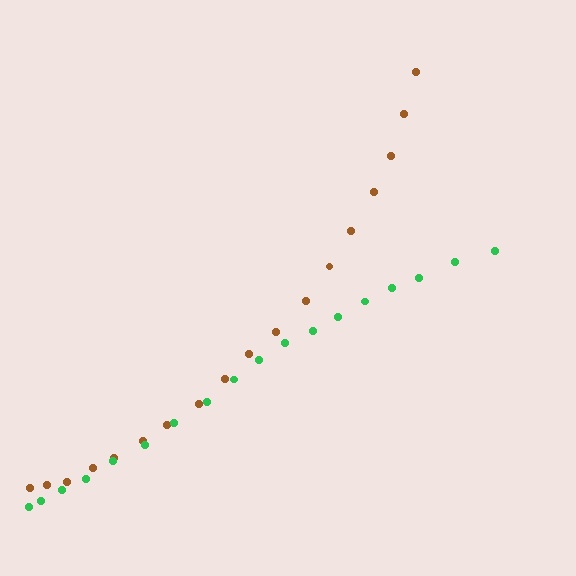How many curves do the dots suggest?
There are 2 distinct paths.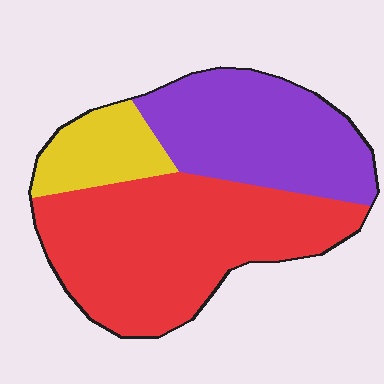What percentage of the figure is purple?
Purple takes up between a third and a half of the figure.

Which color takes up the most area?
Red, at roughly 50%.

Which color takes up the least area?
Yellow, at roughly 15%.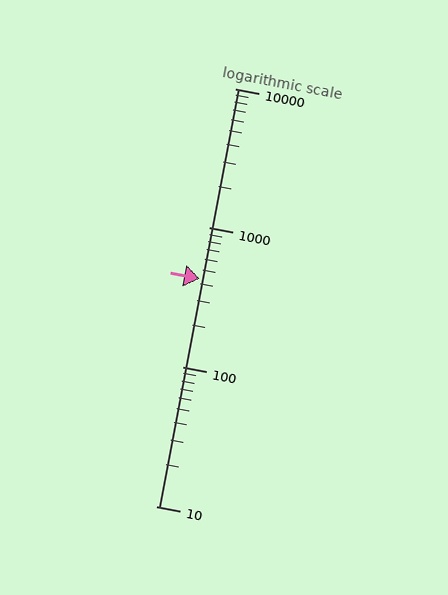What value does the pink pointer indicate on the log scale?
The pointer indicates approximately 430.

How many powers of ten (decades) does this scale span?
The scale spans 3 decades, from 10 to 10000.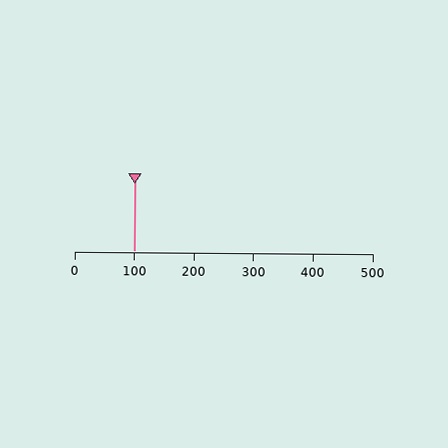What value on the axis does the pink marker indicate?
The marker indicates approximately 100.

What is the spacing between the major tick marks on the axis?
The major ticks are spaced 100 apart.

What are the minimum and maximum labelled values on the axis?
The axis runs from 0 to 500.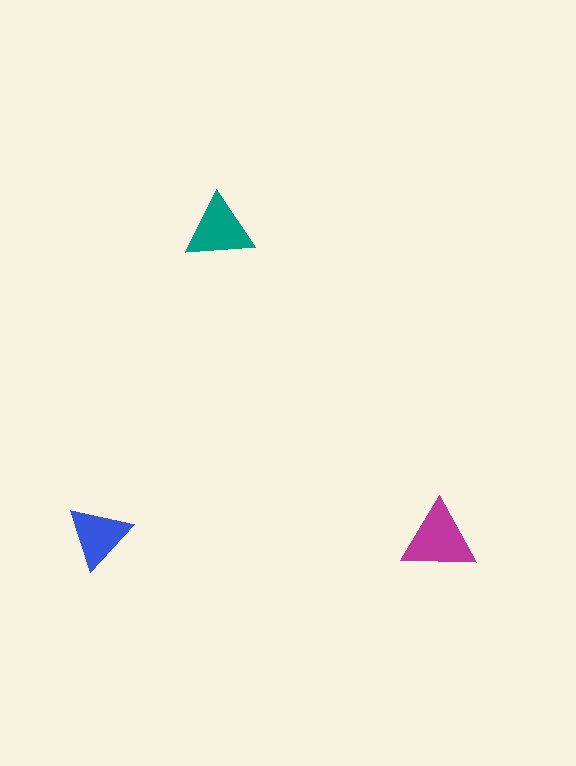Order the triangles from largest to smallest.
the magenta one, the teal one, the blue one.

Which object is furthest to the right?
The magenta triangle is rightmost.